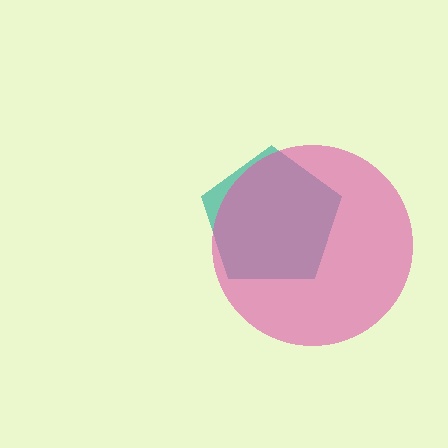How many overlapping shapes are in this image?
There are 2 overlapping shapes in the image.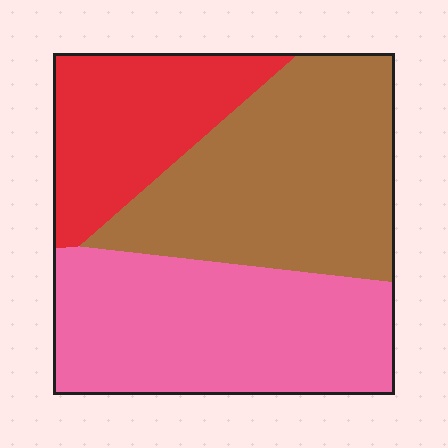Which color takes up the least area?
Red, at roughly 25%.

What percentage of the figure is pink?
Pink takes up between a quarter and a half of the figure.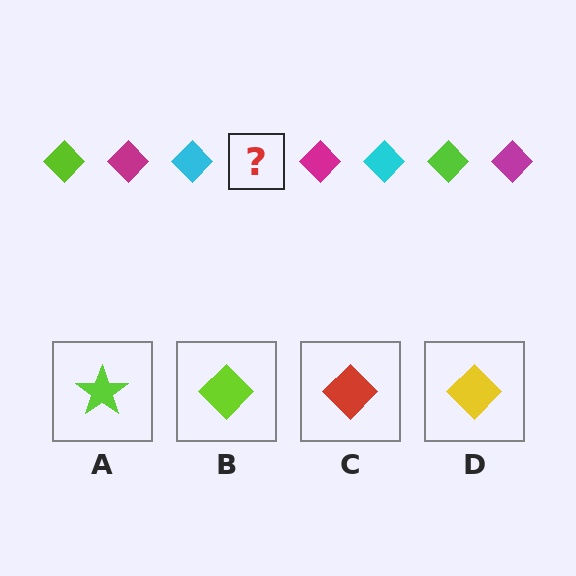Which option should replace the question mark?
Option B.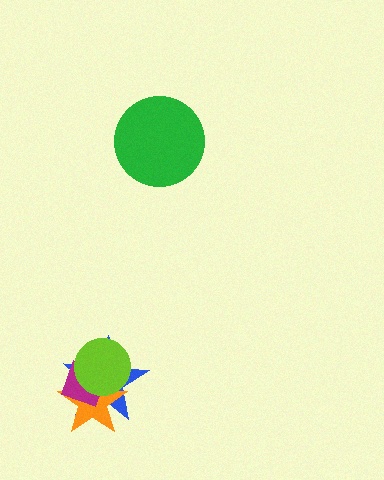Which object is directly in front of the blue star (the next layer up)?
The orange star is directly in front of the blue star.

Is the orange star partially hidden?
Yes, it is partially covered by another shape.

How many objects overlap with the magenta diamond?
3 objects overlap with the magenta diamond.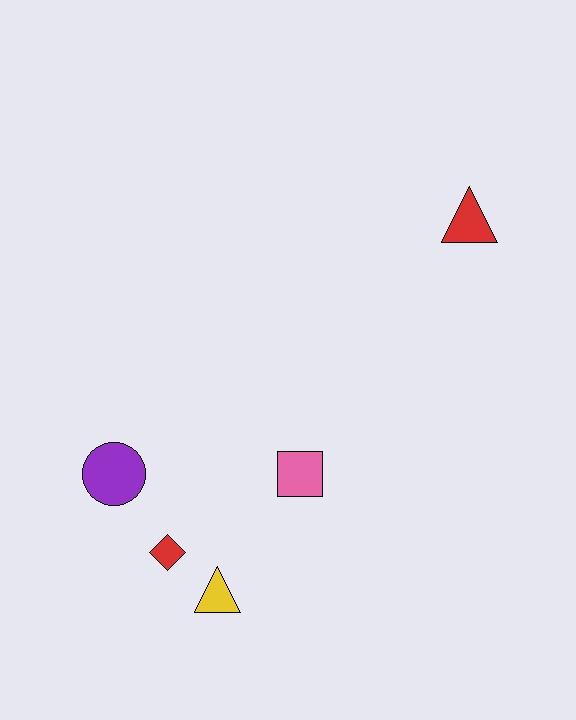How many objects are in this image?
There are 5 objects.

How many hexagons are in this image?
There are no hexagons.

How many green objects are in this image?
There are no green objects.